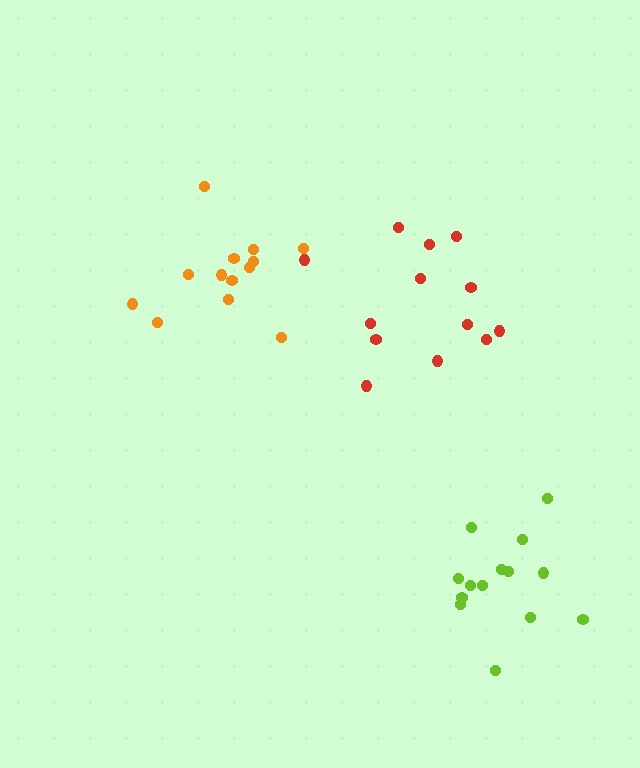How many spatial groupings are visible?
There are 3 spatial groupings.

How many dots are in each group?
Group 1: 13 dots, Group 2: 13 dots, Group 3: 14 dots (40 total).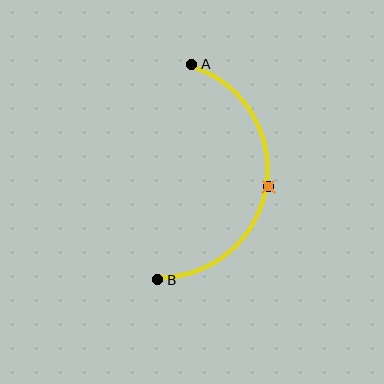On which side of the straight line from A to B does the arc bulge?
The arc bulges to the right of the straight line connecting A and B.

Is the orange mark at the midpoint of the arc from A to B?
Yes. The orange mark lies on the arc at equal arc-length from both A and B — it is the arc midpoint.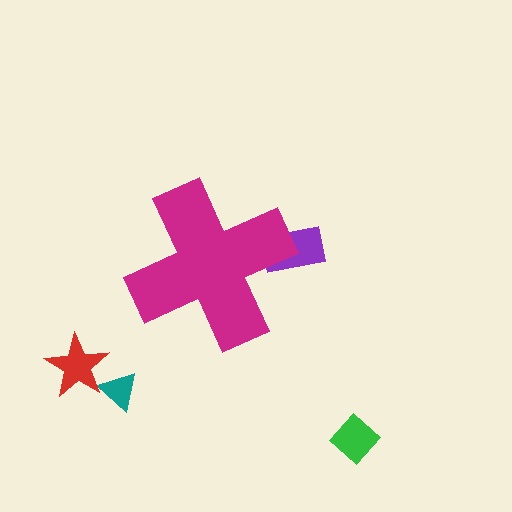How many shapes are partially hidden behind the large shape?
1 shape is partially hidden.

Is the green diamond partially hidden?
No, the green diamond is fully visible.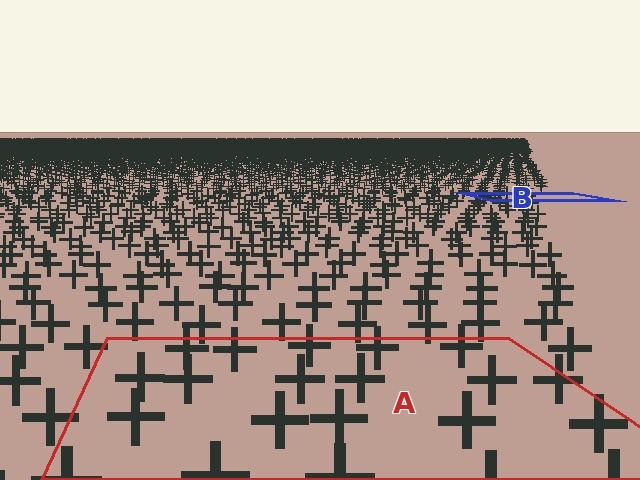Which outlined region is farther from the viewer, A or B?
Region B is farther from the viewer — the texture elements inside it appear smaller and more densely packed.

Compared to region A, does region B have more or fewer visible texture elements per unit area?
Region B has more texture elements per unit area — they are packed more densely because it is farther away.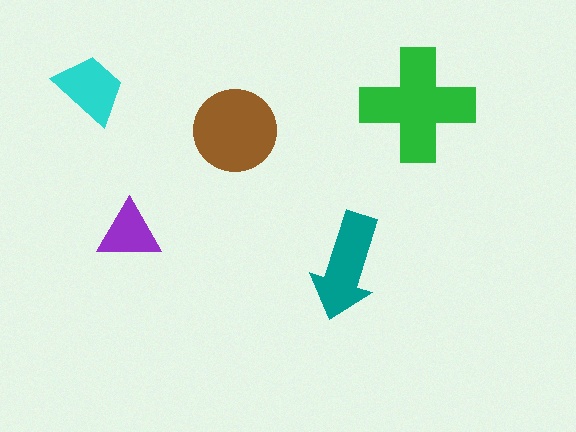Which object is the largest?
The green cross.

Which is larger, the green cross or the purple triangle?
The green cross.